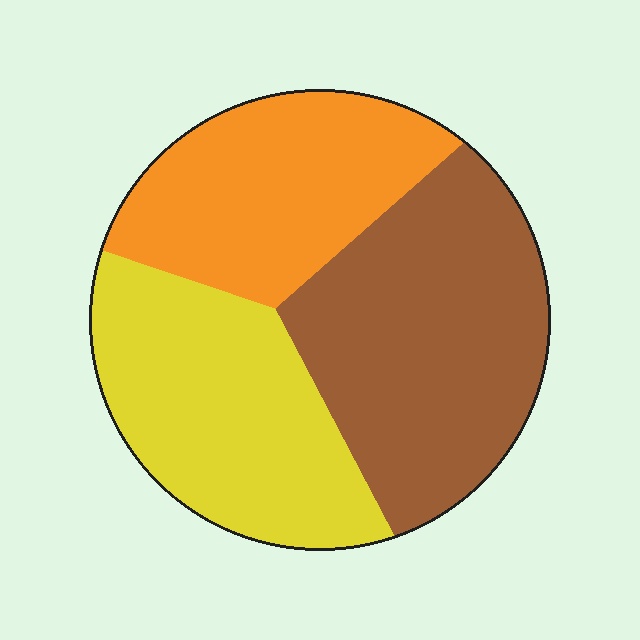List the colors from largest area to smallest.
From largest to smallest: brown, yellow, orange.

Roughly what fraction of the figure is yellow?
Yellow takes up about one third (1/3) of the figure.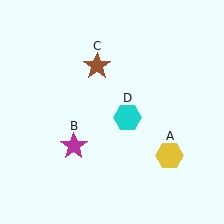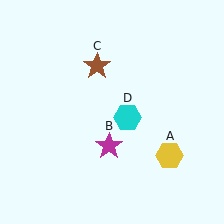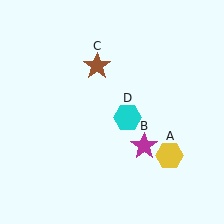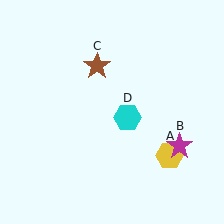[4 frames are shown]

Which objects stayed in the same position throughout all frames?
Yellow hexagon (object A) and brown star (object C) and cyan hexagon (object D) remained stationary.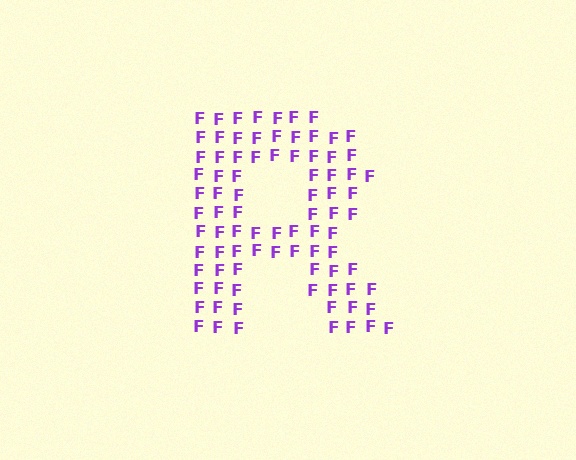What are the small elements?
The small elements are letter F's.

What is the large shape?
The large shape is the letter R.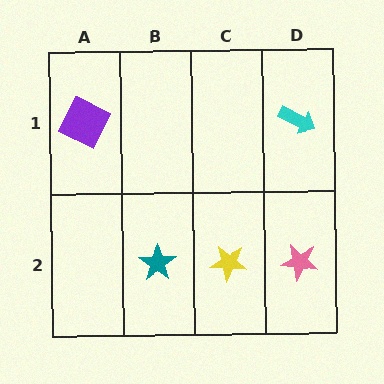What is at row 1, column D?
A cyan arrow.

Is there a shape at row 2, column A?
No, that cell is empty.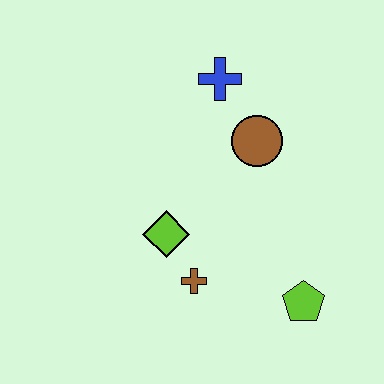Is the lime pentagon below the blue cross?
Yes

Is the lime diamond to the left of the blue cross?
Yes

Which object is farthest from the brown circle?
The lime pentagon is farthest from the brown circle.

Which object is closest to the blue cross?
The brown circle is closest to the blue cross.